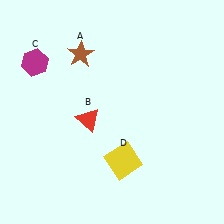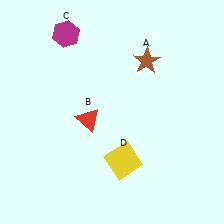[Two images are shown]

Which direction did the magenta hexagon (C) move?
The magenta hexagon (C) moved right.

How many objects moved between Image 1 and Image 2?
2 objects moved between the two images.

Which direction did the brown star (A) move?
The brown star (A) moved right.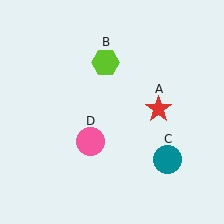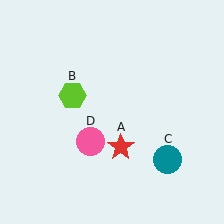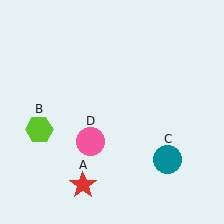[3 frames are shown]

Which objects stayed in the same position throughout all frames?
Teal circle (object C) and pink circle (object D) remained stationary.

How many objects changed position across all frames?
2 objects changed position: red star (object A), lime hexagon (object B).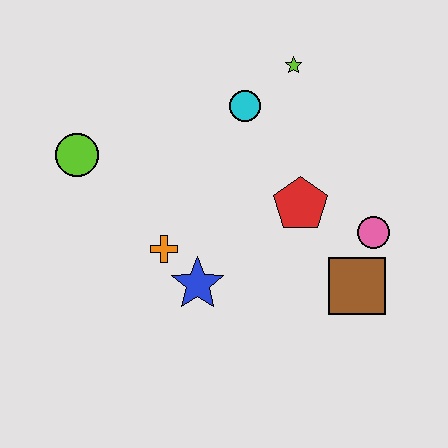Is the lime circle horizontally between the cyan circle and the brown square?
No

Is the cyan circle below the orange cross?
No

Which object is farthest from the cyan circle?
The brown square is farthest from the cyan circle.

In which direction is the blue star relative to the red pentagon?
The blue star is to the left of the red pentagon.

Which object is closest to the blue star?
The orange cross is closest to the blue star.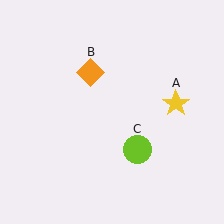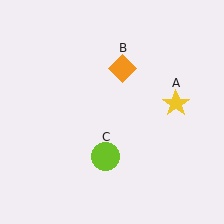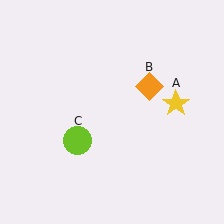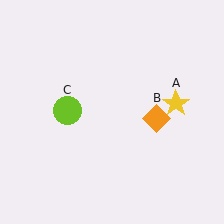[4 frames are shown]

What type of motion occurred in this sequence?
The orange diamond (object B), lime circle (object C) rotated clockwise around the center of the scene.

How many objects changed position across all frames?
2 objects changed position: orange diamond (object B), lime circle (object C).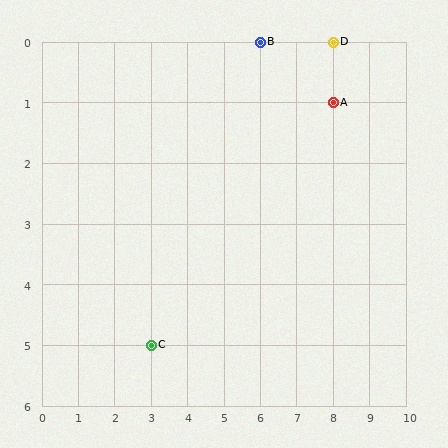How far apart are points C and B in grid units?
Points C and B are 3 columns and 5 rows apart (about 5.8 grid units diagonally).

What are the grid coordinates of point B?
Point B is at grid coordinates (6, 0).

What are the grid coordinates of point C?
Point C is at grid coordinates (3, 5).